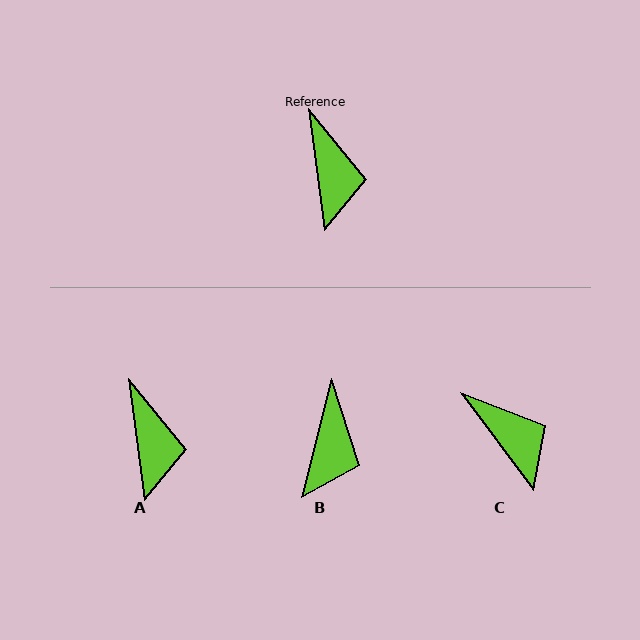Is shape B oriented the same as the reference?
No, it is off by about 22 degrees.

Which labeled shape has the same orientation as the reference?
A.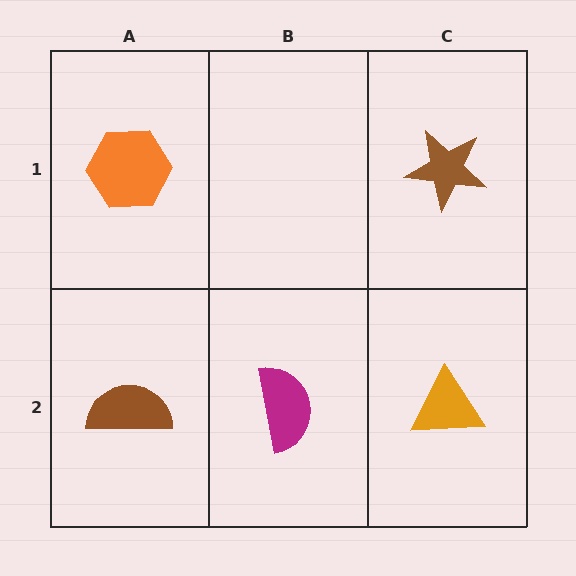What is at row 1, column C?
A brown star.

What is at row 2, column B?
A magenta semicircle.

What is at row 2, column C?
An orange triangle.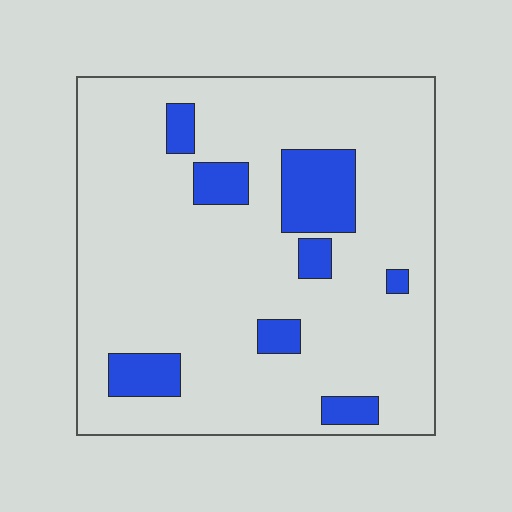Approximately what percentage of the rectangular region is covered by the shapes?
Approximately 15%.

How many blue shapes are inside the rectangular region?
8.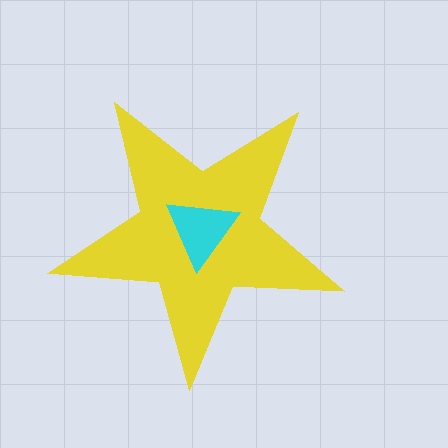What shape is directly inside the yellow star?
The cyan triangle.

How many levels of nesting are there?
2.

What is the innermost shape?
The cyan triangle.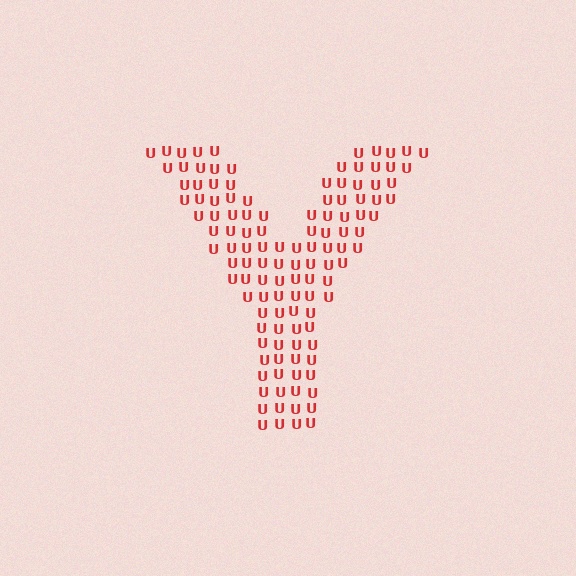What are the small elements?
The small elements are letter U's.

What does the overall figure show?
The overall figure shows the letter Y.